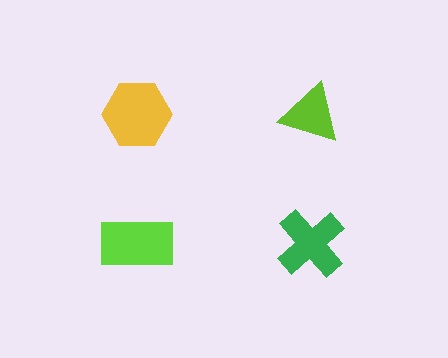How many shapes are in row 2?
2 shapes.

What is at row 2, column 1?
A lime rectangle.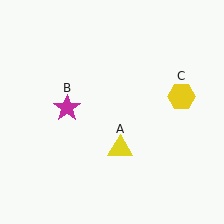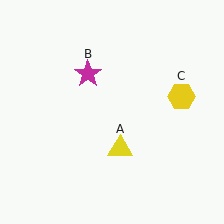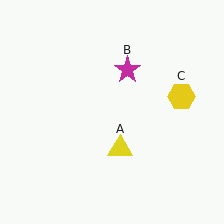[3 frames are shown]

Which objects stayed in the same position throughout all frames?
Yellow triangle (object A) and yellow hexagon (object C) remained stationary.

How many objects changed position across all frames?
1 object changed position: magenta star (object B).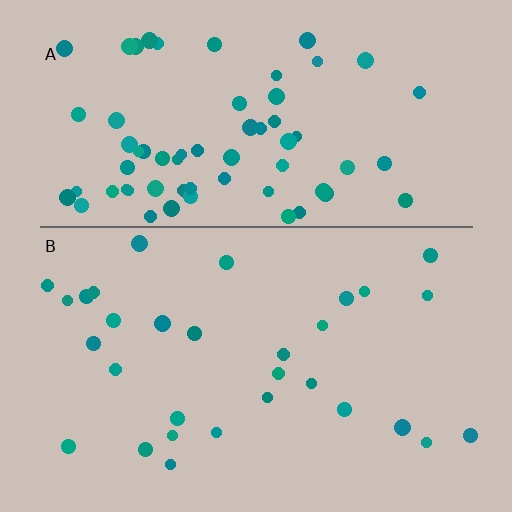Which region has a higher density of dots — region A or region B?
A (the top).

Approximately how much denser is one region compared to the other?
Approximately 2.2× — region A over region B.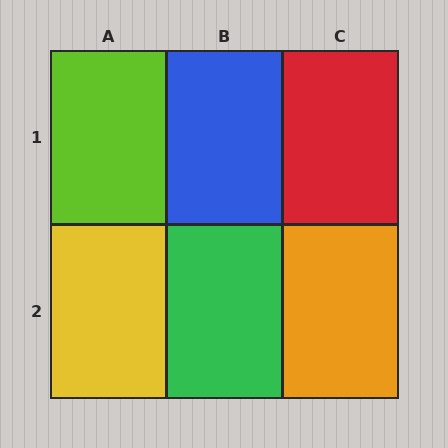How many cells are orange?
1 cell is orange.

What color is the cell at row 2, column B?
Green.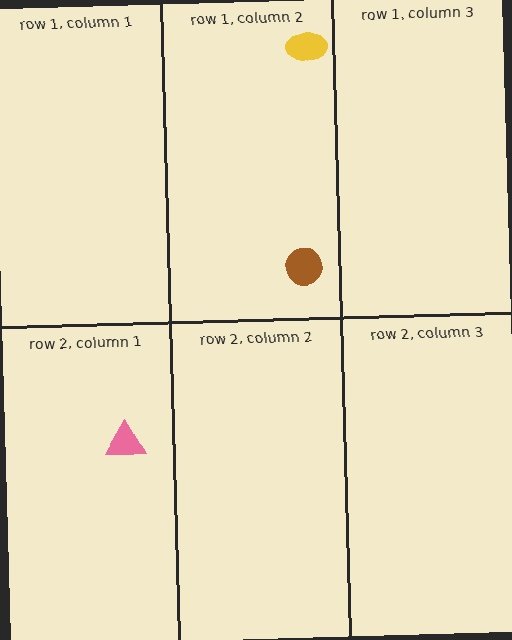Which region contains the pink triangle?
The row 2, column 1 region.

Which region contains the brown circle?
The row 1, column 2 region.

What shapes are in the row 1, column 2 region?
The brown circle, the yellow ellipse.